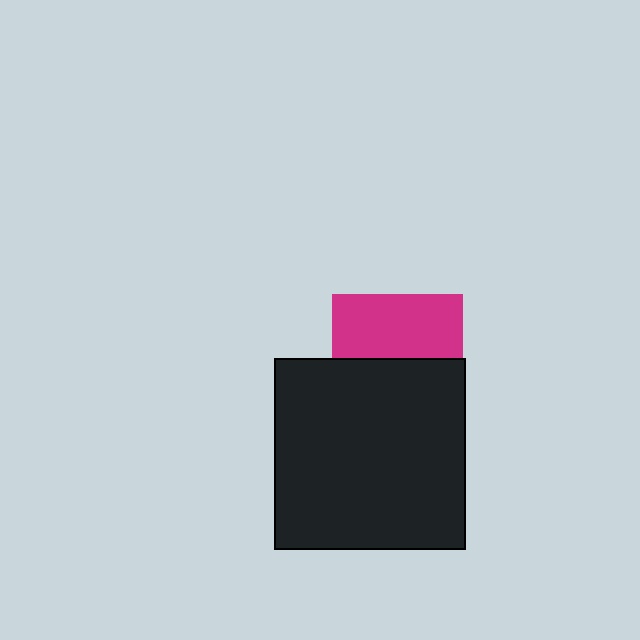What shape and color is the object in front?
The object in front is a black square.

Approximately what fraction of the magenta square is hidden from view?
Roughly 52% of the magenta square is hidden behind the black square.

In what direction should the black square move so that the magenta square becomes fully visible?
The black square should move down. That is the shortest direction to clear the overlap and leave the magenta square fully visible.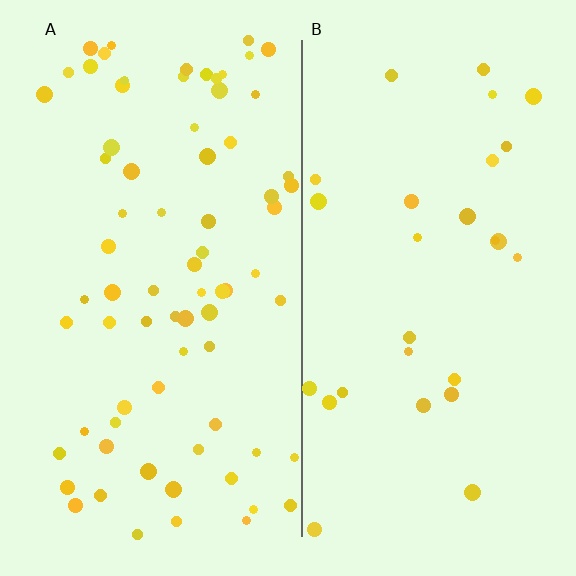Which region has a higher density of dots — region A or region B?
A (the left).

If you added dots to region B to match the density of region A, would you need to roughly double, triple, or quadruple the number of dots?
Approximately triple.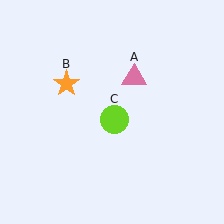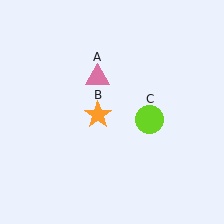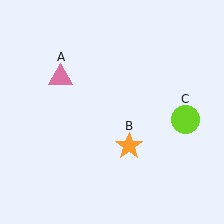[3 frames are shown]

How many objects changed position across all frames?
3 objects changed position: pink triangle (object A), orange star (object B), lime circle (object C).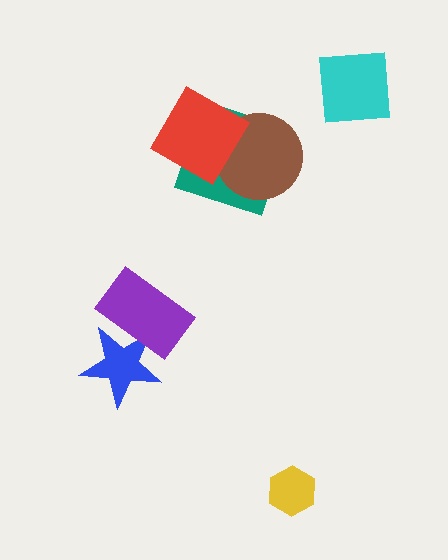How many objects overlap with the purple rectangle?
1 object overlaps with the purple rectangle.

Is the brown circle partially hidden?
Yes, it is partially covered by another shape.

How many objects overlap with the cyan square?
0 objects overlap with the cyan square.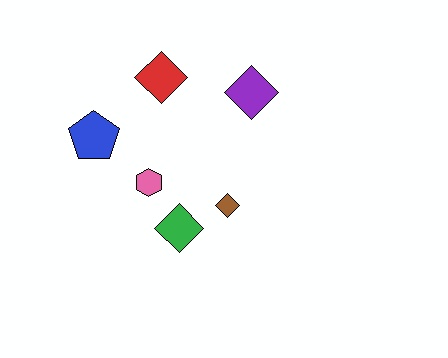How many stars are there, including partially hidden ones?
There are no stars.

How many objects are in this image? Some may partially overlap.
There are 6 objects.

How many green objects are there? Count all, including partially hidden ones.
There is 1 green object.